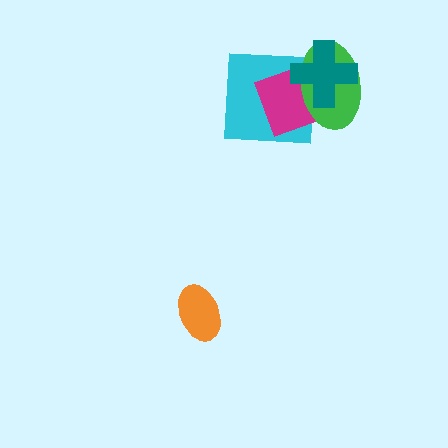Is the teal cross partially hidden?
No, no other shape covers it.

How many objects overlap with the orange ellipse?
0 objects overlap with the orange ellipse.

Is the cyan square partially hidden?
Yes, it is partially covered by another shape.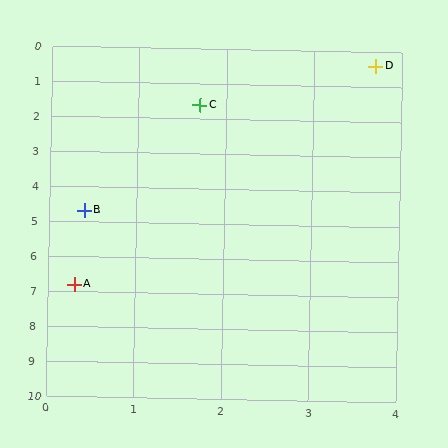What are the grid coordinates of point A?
Point A is at approximately (0.3, 6.8).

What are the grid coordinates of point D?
Point D is at approximately (3.7, 0.4).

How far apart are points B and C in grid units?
Points B and C are about 3.4 grid units apart.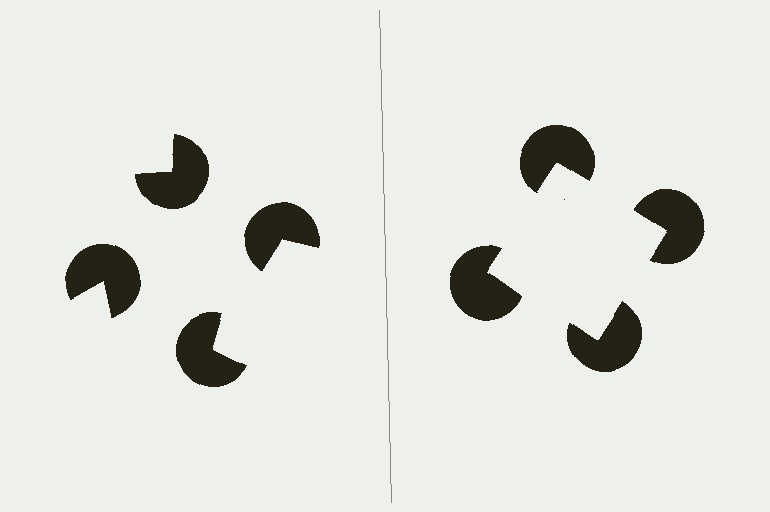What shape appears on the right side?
An illusory square.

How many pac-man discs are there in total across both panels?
8 — 4 on each side.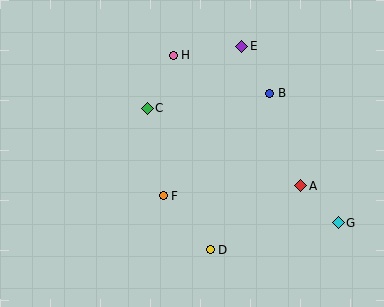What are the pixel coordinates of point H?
Point H is at (173, 55).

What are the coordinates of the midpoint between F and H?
The midpoint between F and H is at (168, 126).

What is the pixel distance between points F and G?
The distance between F and G is 177 pixels.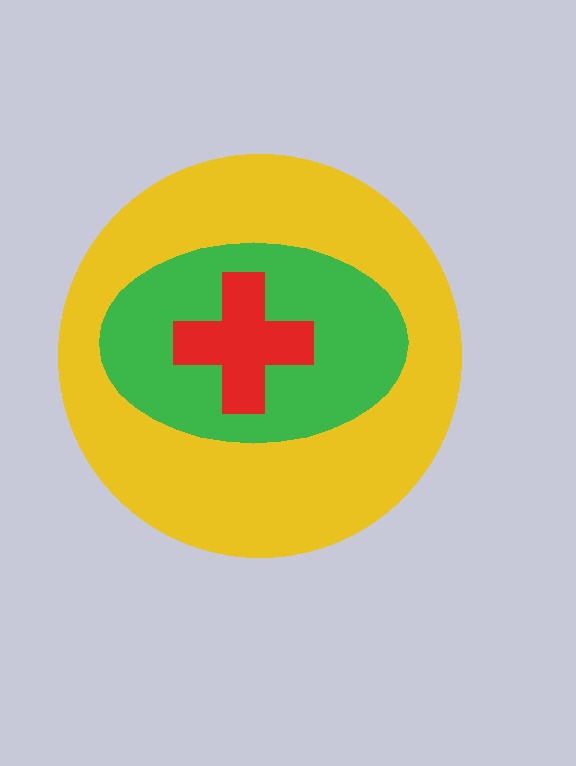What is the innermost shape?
The red cross.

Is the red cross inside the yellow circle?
Yes.